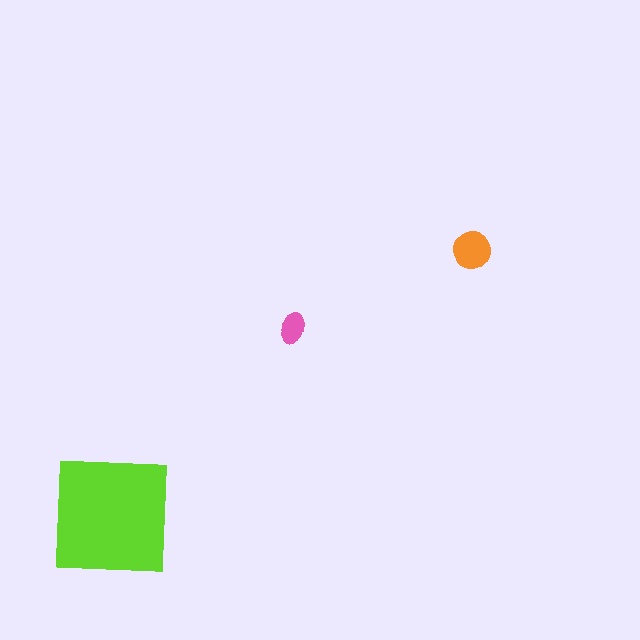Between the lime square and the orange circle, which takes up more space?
The lime square.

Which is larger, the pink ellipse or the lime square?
The lime square.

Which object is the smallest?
The pink ellipse.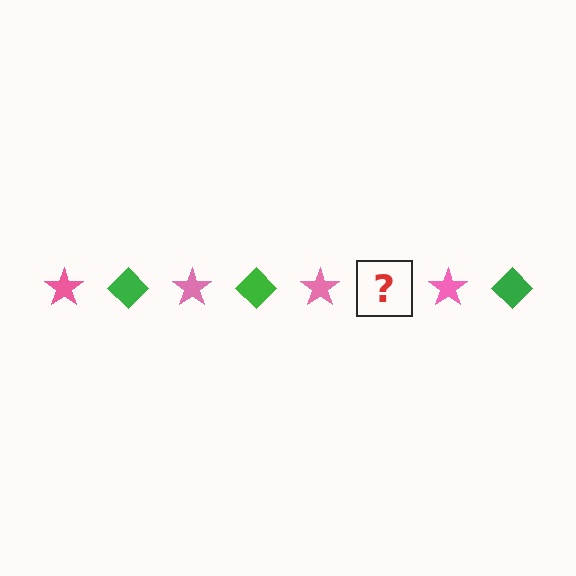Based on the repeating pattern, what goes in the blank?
The blank should be a green diamond.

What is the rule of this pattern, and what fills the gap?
The rule is that the pattern alternates between pink star and green diamond. The gap should be filled with a green diamond.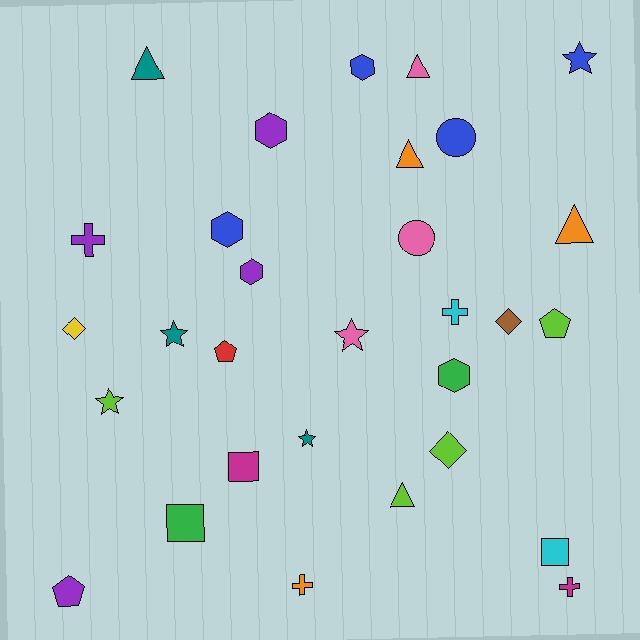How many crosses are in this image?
There are 4 crosses.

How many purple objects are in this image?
There are 4 purple objects.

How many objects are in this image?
There are 30 objects.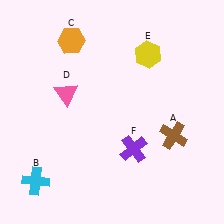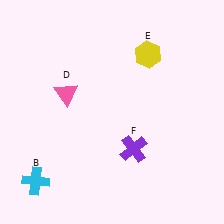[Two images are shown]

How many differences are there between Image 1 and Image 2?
There are 2 differences between the two images.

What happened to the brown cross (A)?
The brown cross (A) was removed in Image 2. It was in the bottom-right area of Image 1.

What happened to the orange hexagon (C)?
The orange hexagon (C) was removed in Image 2. It was in the top-left area of Image 1.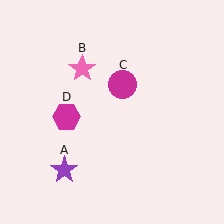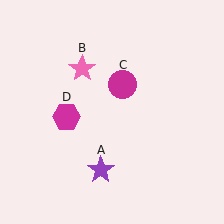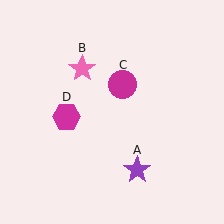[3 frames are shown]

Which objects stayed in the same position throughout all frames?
Pink star (object B) and magenta circle (object C) and magenta hexagon (object D) remained stationary.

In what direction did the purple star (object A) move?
The purple star (object A) moved right.